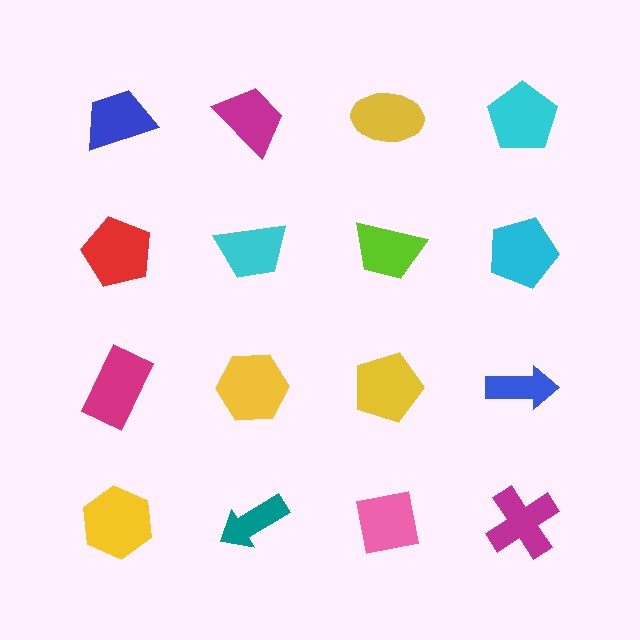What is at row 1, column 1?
A blue trapezoid.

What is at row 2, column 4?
A cyan pentagon.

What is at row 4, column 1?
A yellow hexagon.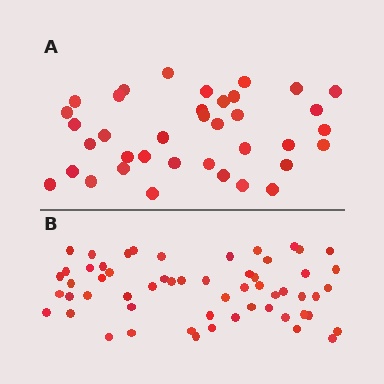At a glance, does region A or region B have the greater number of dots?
Region B (the bottom region) has more dots.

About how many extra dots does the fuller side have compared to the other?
Region B has approximately 20 more dots than region A.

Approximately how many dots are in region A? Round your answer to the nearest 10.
About 40 dots. (The exact count is 37, which rounds to 40.)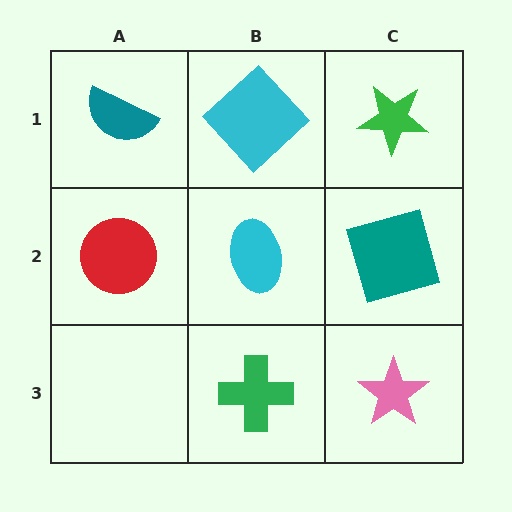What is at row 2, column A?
A red circle.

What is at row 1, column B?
A cyan diamond.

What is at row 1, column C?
A green star.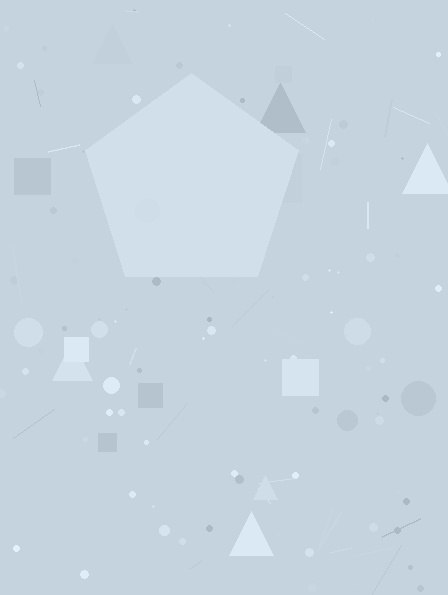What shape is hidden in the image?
A pentagon is hidden in the image.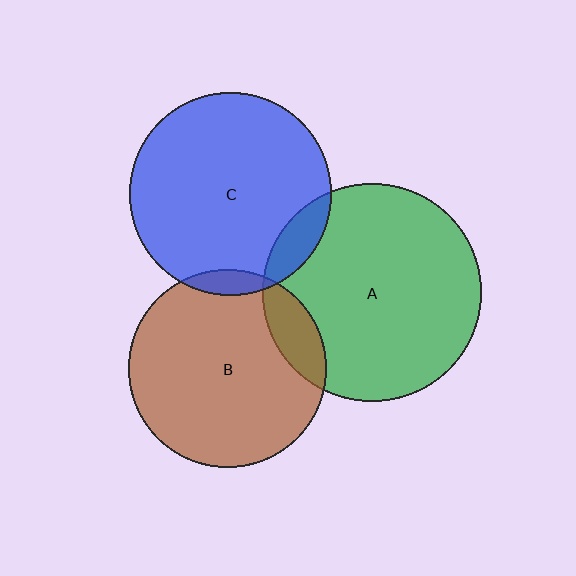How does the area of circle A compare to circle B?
Approximately 1.2 times.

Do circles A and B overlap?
Yes.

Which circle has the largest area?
Circle A (green).